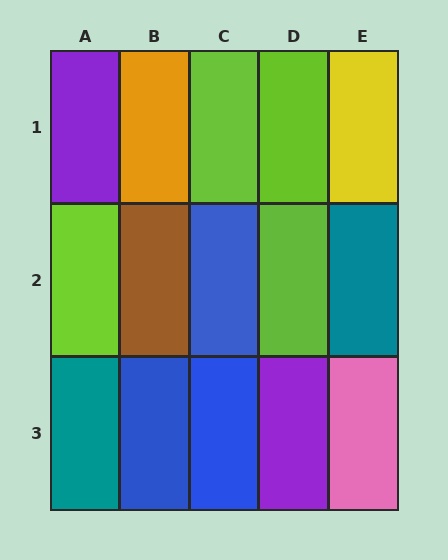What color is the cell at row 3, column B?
Blue.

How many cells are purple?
2 cells are purple.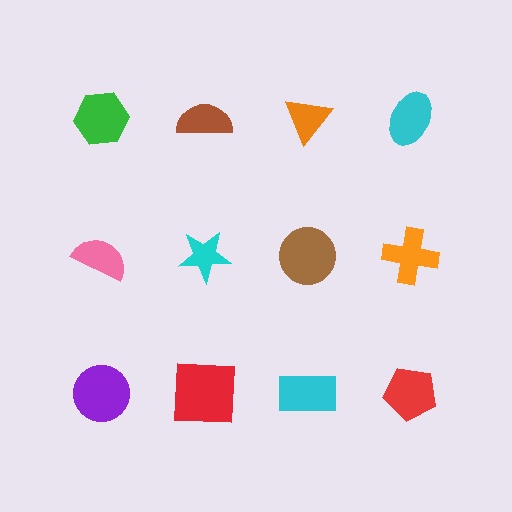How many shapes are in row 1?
4 shapes.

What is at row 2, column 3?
A brown circle.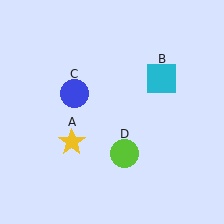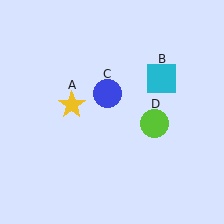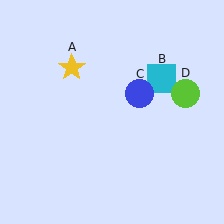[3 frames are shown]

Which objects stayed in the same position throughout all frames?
Cyan square (object B) remained stationary.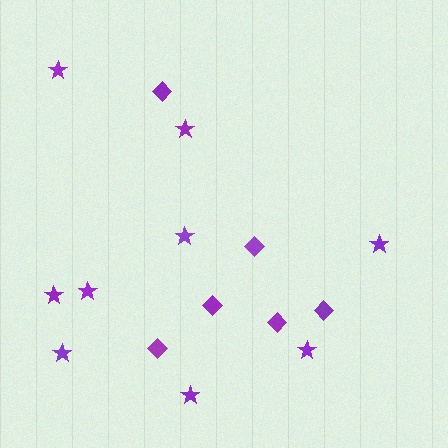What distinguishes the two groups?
There are 2 groups: one group of stars (9) and one group of diamonds (6).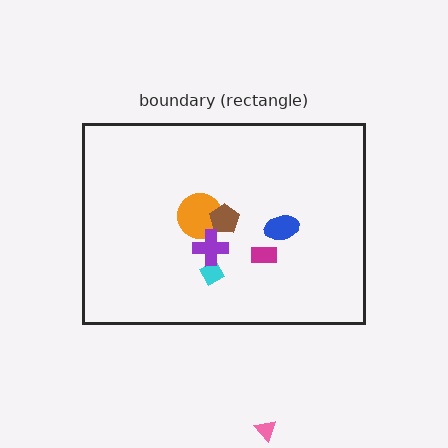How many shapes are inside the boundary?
6 inside, 1 outside.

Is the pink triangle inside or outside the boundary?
Outside.